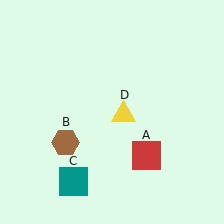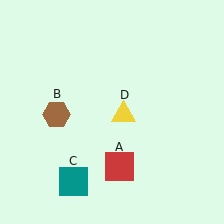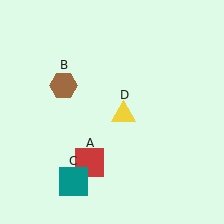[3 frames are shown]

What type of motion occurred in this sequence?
The red square (object A), brown hexagon (object B) rotated clockwise around the center of the scene.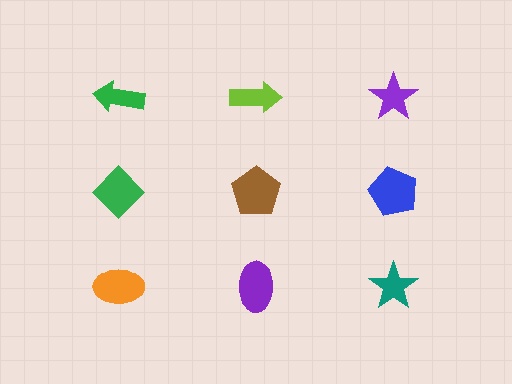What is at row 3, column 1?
An orange ellipse.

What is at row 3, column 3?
A teal star.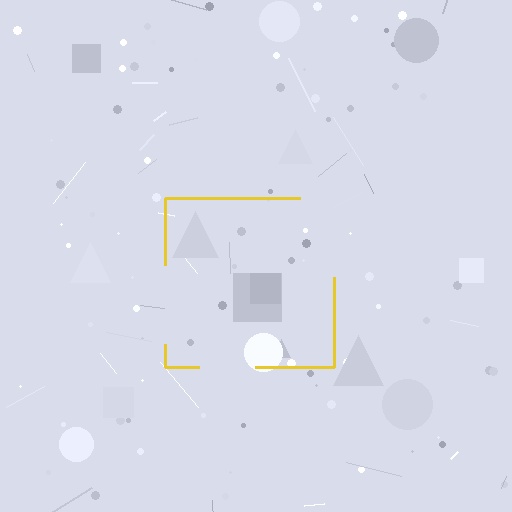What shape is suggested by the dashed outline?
The dashed outline suggests a square.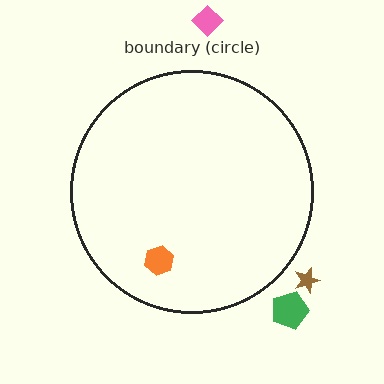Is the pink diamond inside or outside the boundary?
Outside.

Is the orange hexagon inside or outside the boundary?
Inside.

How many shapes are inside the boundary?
1 inside, 3 outside.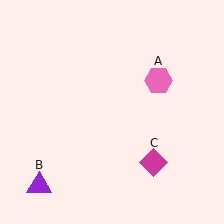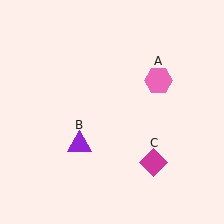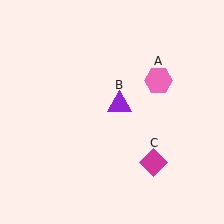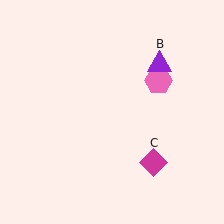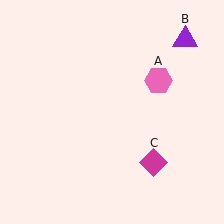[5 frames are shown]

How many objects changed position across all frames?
1 object changed position: purple triangle (object B).